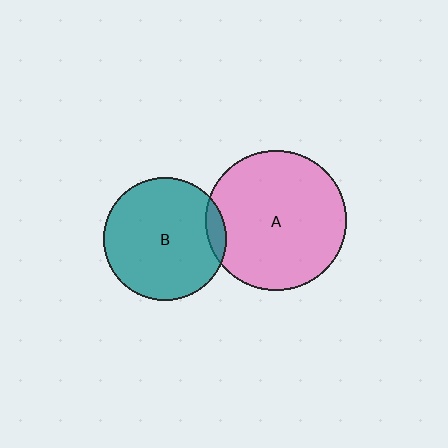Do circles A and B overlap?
Yes.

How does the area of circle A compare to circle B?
Approximately 1.3 times.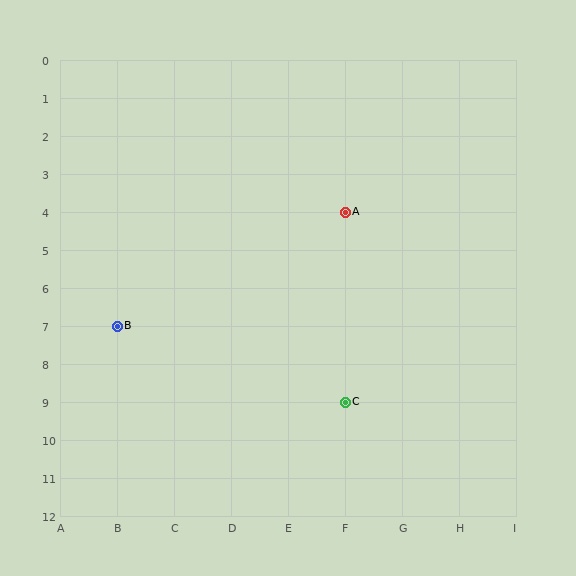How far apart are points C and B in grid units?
Points C and B are 4 columns and 2 rows apart (about 4.5 grid units diagonally).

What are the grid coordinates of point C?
Point C is at grid coordinates (F, 9).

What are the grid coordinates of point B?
Point B is at grid coordinates (B, 7).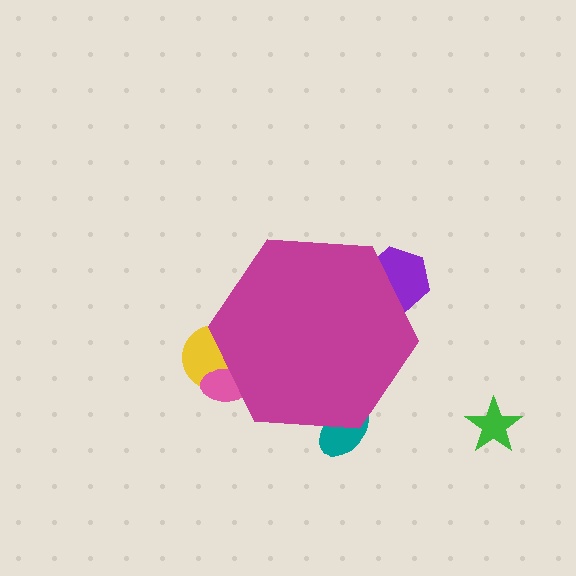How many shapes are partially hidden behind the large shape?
4 shapes are partially hidden.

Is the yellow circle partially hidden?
Yes, the yellow circle is partially hidden behind the magenta hexagon.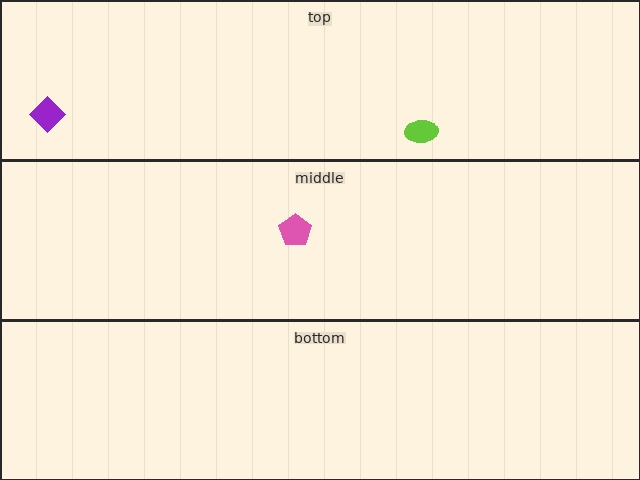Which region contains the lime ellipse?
The top region.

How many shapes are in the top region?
2.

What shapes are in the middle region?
The pink pentagon.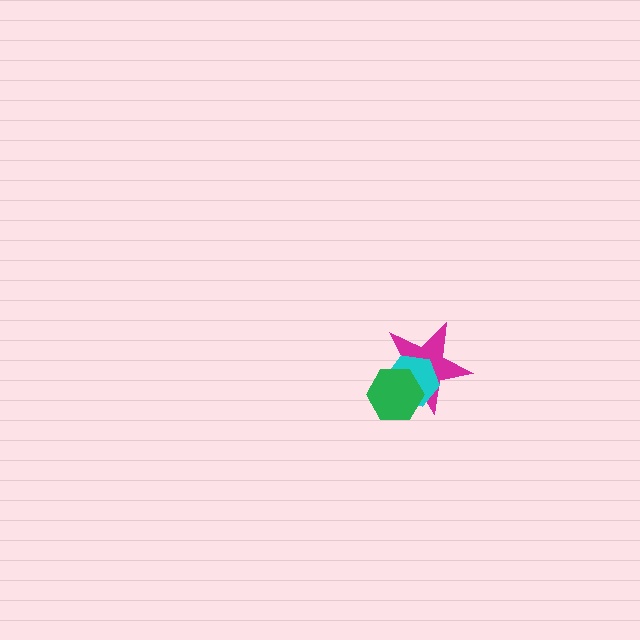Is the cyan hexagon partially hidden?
Yes, it is partially covered by another shape.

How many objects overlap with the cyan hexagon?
2 objects overlap with the cyan hexagon.